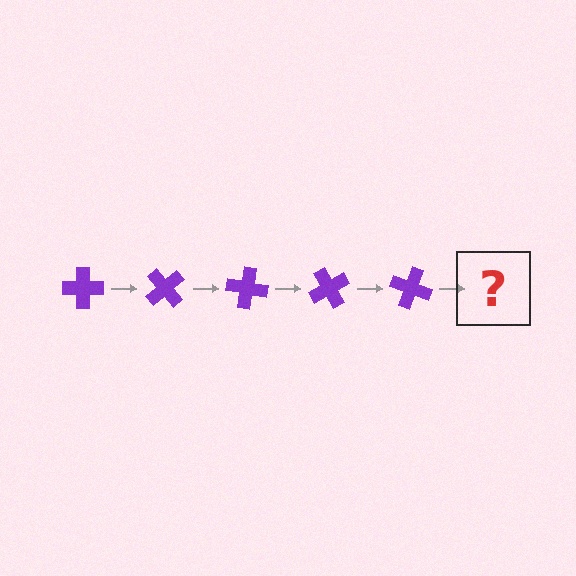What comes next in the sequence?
The next element should be a purple cross rotated 250 degrees.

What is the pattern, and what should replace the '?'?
The pattern is that the cross rotates 50 degrees each step. The '?' should be a purple cross rotated 250 degrees.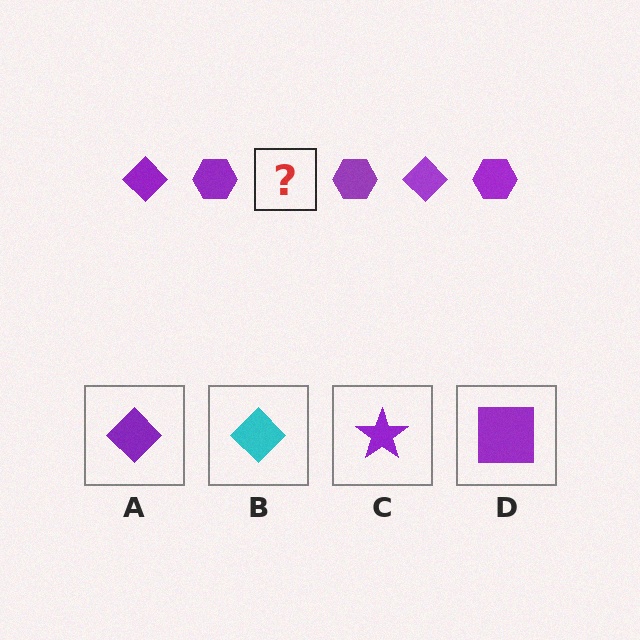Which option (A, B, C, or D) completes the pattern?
A.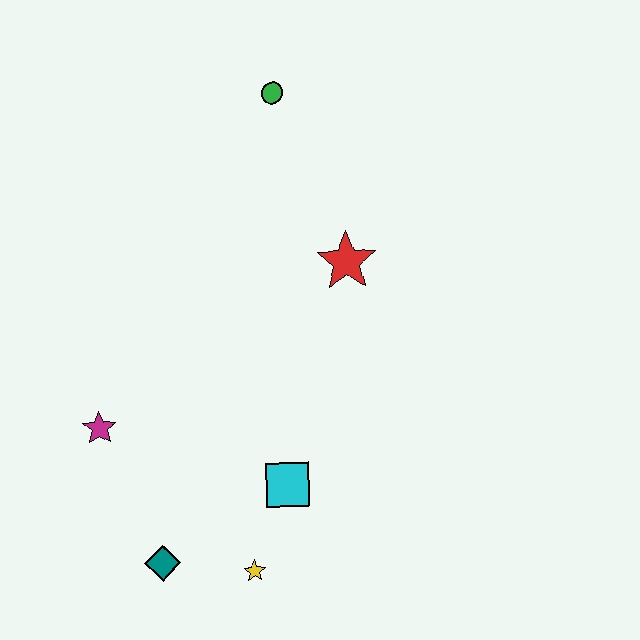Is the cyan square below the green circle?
Yes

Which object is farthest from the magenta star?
The green circle is farthest from the magenta star.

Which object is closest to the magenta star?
The teal diamond is closest to the magenta star.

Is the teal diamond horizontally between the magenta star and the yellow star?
Yes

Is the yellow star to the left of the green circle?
Yes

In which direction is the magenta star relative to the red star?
The magenta star is to the left of the red star.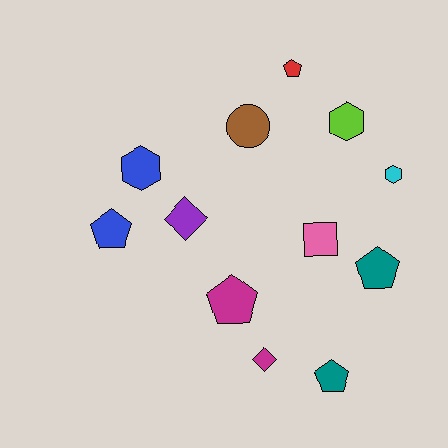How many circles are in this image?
There is 1 circle.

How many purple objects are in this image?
There is 1 purple object.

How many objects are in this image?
There are 12 objects.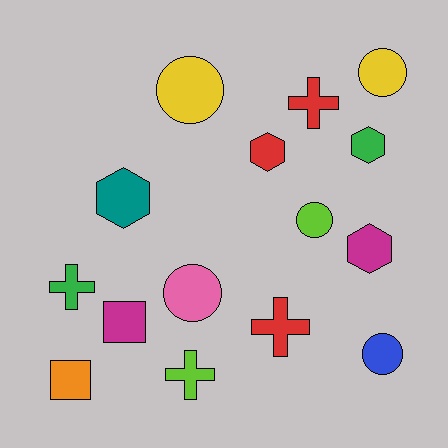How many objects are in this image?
There are 15 objects.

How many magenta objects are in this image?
There are 2 magenta objects.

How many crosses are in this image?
There are 4 crosses.